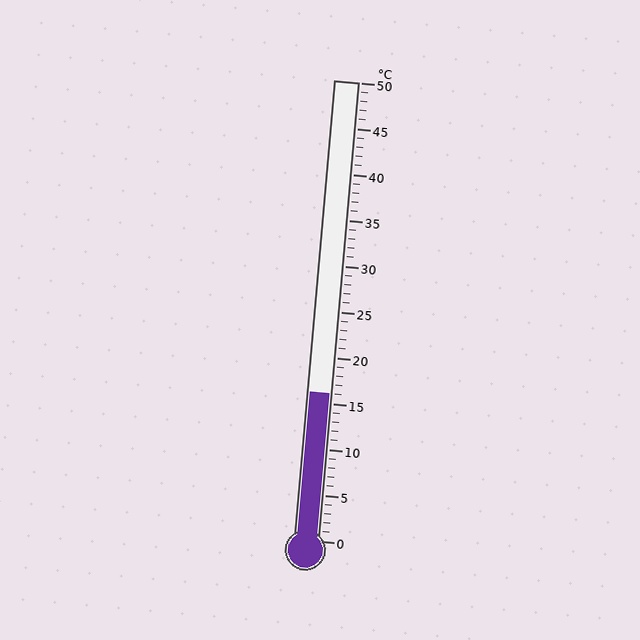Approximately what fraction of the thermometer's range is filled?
The thermometer is filled to approximately 30% of its range.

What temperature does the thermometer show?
The thermometer shows approximately 16°C.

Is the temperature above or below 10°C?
The temperature is above 10°C.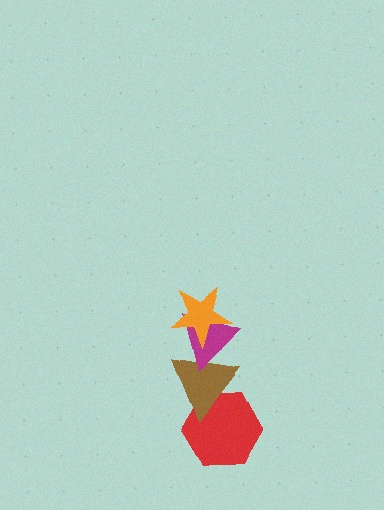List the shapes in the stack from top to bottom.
From top to bottom: the orange star, the magenta triangle, the brown triangle, the red hexagon.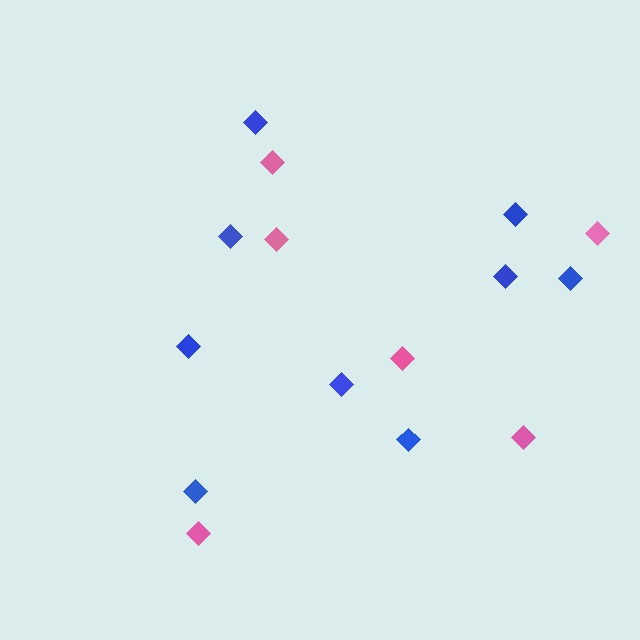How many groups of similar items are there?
There are 2 groups: one group of blue diamonds (9) and one group of pink diamonds (6).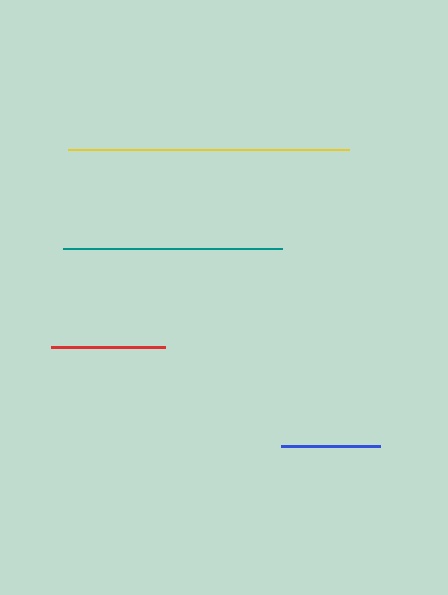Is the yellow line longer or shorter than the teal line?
The yellow line is longer than the teal line.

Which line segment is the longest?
The yellow line is the longest at approximately 281 pixels.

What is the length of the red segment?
The red segment is approximately 113 pixels long.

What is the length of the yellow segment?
The yellow segment is approximately 281 pixels long.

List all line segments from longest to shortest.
From longest to shortest: yellow, teal, red, blue.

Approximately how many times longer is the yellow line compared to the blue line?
The yellow line is approximately 2.8 times the length of the blue line.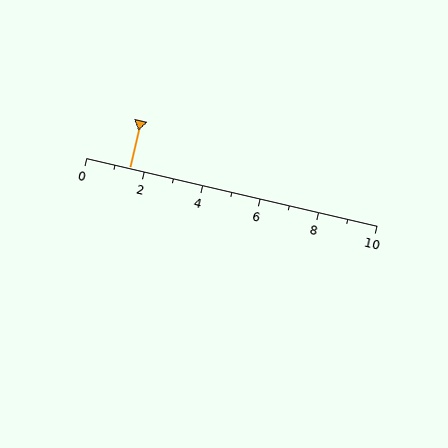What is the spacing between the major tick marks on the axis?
The major ticks are spaced 2 apart.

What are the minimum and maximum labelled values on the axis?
The axis runs from 0 to 10.